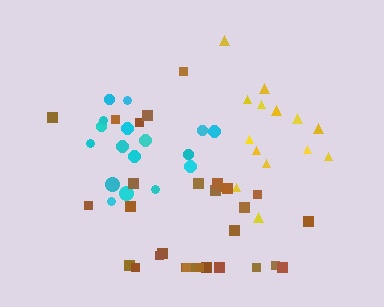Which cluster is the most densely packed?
Cyan.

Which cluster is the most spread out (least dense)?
Brown.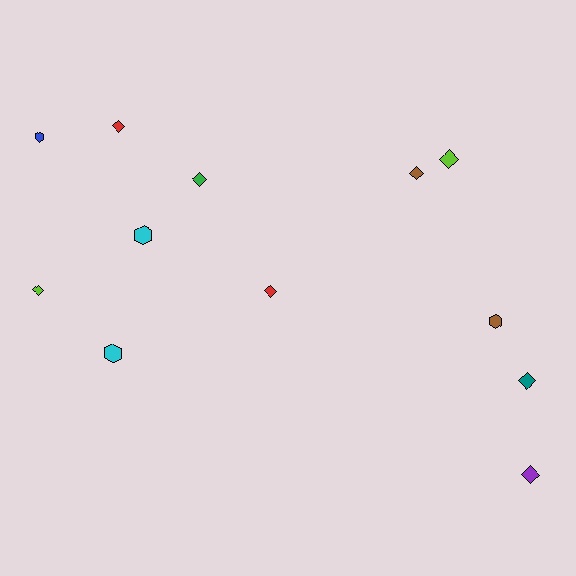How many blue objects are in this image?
There is 1 blue object.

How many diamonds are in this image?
There are 8 diamonds.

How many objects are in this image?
There are 12 objects.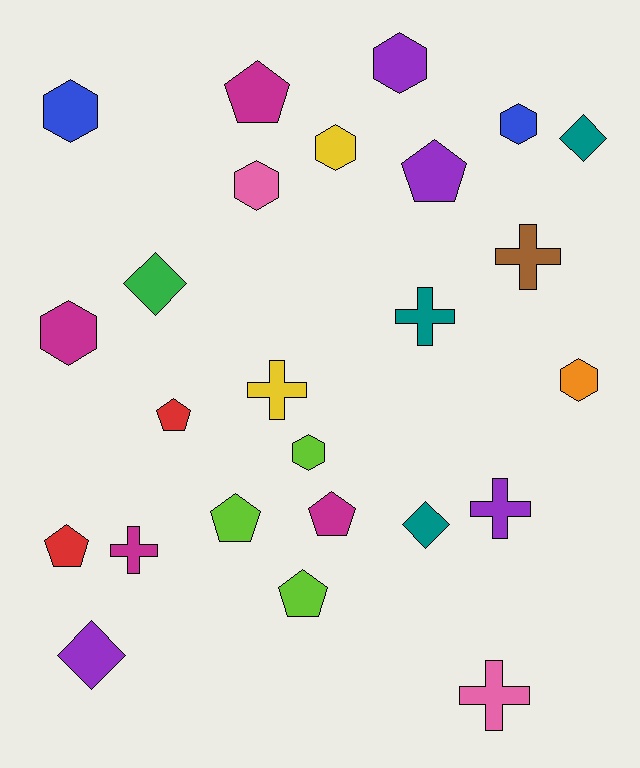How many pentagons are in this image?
There are 7 pentagons.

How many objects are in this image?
There are 25 objects.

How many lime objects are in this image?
There are 3 lime objects.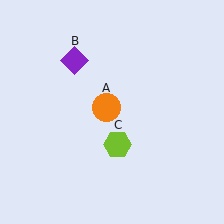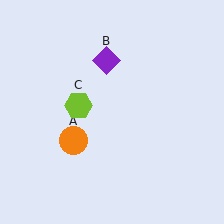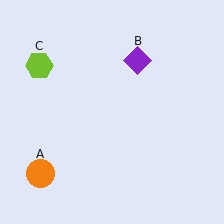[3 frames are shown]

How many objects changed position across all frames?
3 objects changed position: orange circle (object A), purple diamond (object B), lime hexagon (object C).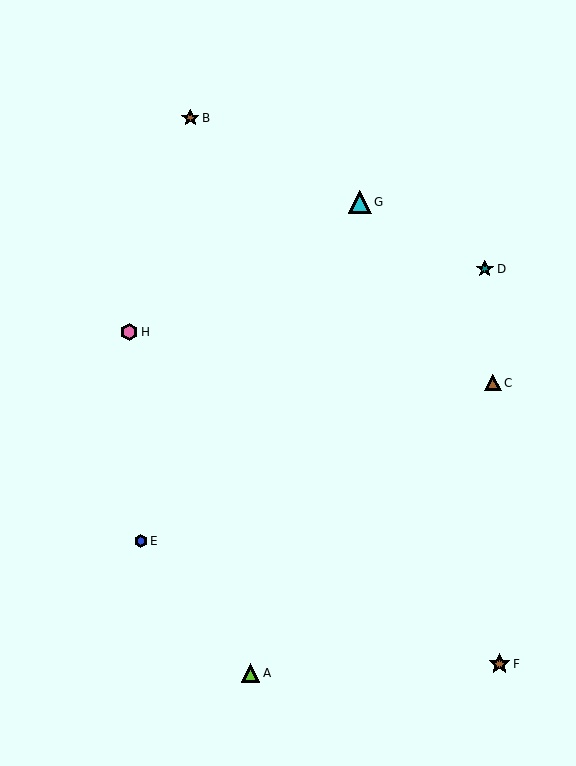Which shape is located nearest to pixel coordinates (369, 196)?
The cyan triangle (labeled G) at (360, 202) is nearest to that location.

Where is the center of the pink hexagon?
The center of the pink hexagon is at (129, 332).